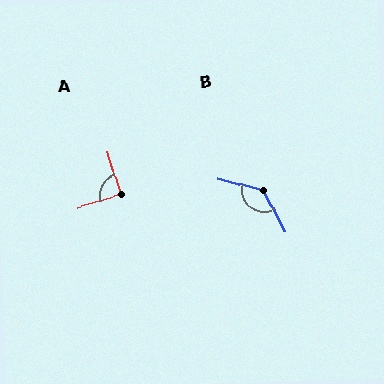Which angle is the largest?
B, at approximately 132 degrees.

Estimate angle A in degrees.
Approximately 90 degrees.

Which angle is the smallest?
A, at approximately 90 degrees.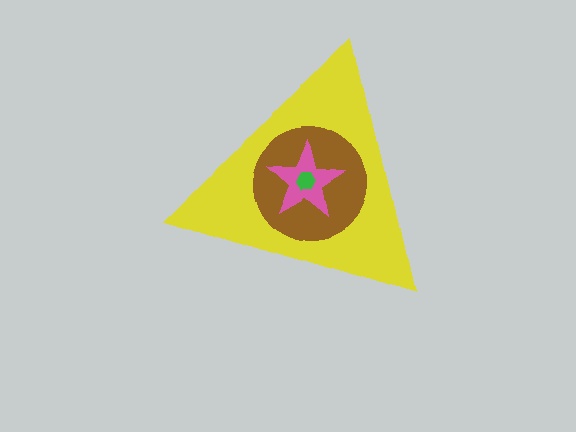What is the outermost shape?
The yellow triangle.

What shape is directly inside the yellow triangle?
The brown circle.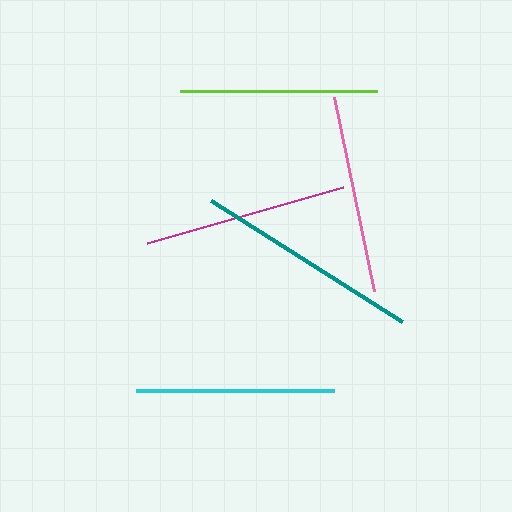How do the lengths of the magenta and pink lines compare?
The magenta and pink lines are approximately the same length.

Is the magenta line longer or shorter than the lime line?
The magenta line is longer than the lime line.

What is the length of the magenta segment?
The magenta segment is approximately 204 pixels long.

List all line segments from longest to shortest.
From longest to shortest: teal, magenta, cyan, pink, lime.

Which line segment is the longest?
The teal line is the longest at approximately 227 pixels.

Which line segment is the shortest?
The lime line is the shortest at approximately 197 pixels.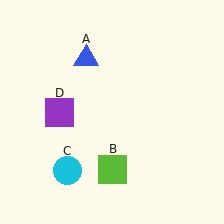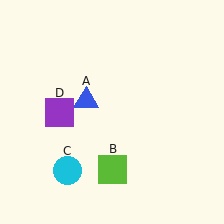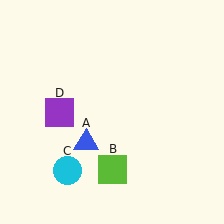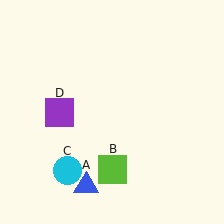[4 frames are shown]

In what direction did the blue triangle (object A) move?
The blue triangle (object A) moved down.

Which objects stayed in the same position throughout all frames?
Lime square (object B) and cyan circle (object C) and purple square (object D) remained stationary.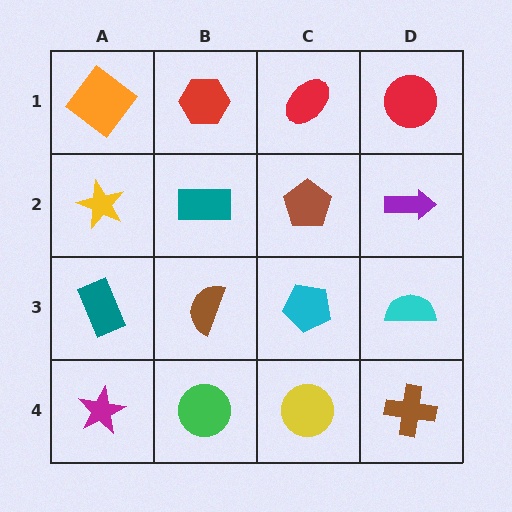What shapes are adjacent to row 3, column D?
A purple arrow (row 2, column D), a brown cross (row 4, column D), a cyan pentagon (row 3, column C).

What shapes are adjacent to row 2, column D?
A red circle (row 1, column D), a cyan semicircle (row 3, column D), a brown pentagon (row 2, column C).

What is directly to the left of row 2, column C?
A teal rectangle.